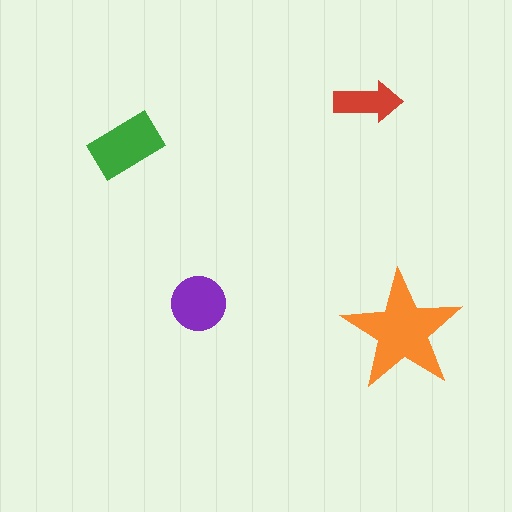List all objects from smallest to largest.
The red arrow, the purple circle, the green rectangle, the orange star.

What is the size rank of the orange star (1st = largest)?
1st.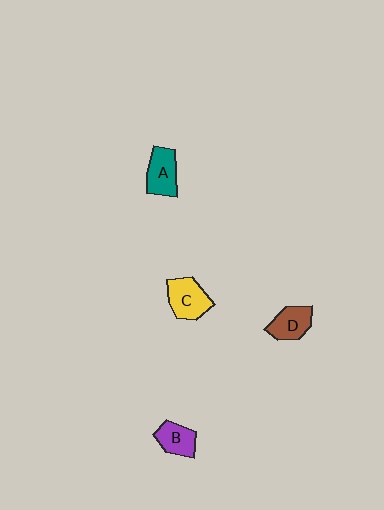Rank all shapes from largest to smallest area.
From largest to smallest: C (yellow), A (teal), D (brown), B (purple).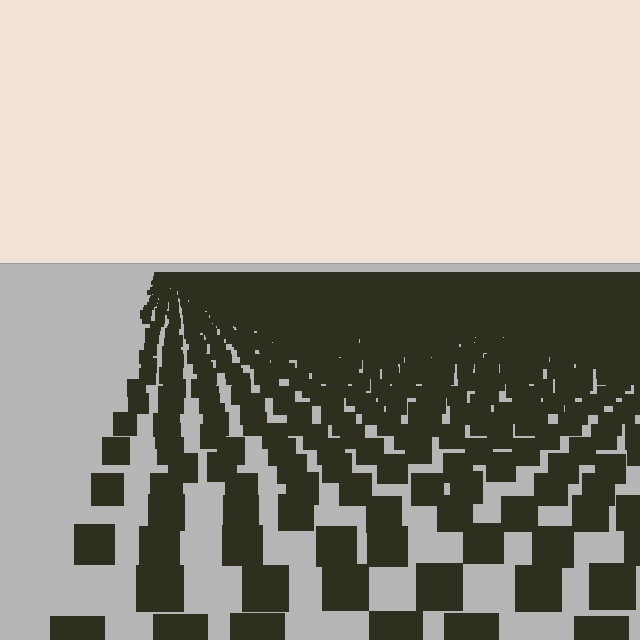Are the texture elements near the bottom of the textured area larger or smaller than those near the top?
Larger. Near the bottom, elements are closer to the viewer and appear at a bigger on-screen size.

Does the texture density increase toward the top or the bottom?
Density increases toward the top.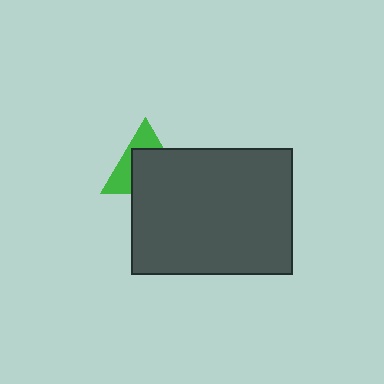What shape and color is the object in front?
The object in front is a dark gray rectangle.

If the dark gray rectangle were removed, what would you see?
You would see the complete green triangle.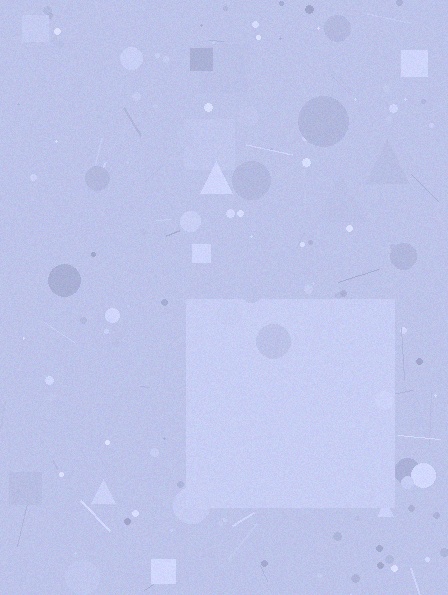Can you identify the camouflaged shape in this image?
The camouflaged shape is a square.